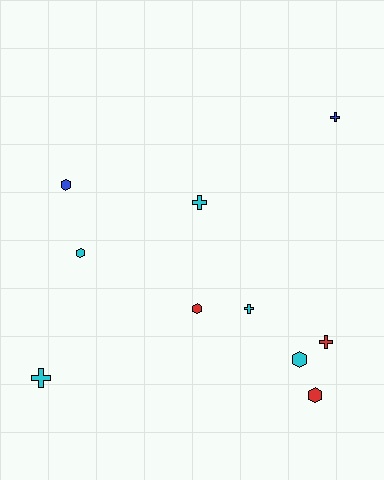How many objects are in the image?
There are 10 objects.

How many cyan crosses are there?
There are 3 cyan crosses.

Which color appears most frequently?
Cyan, with 5 objects.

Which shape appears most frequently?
Cross, with 5 objects.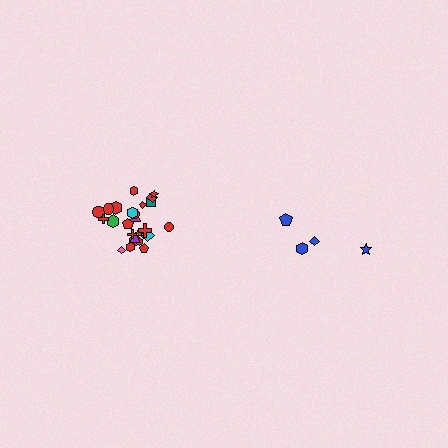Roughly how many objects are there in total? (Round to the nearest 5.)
Roughly 30 objects in total.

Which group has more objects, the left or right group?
The left group.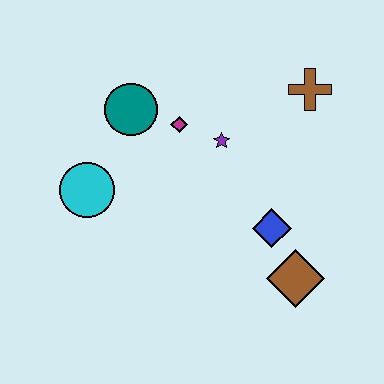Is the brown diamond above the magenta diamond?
No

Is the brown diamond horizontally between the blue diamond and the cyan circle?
No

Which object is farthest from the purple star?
The brown diamond is farthest from the purple star.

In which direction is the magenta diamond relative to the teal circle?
The magenta diamond is to the right of the teal circle.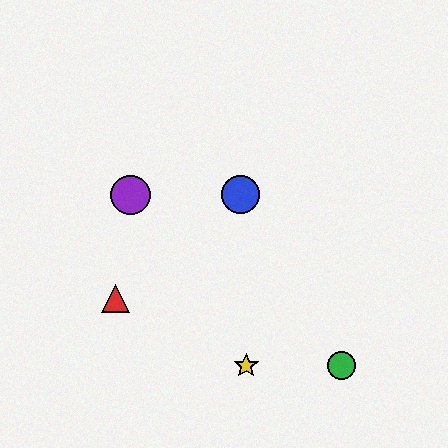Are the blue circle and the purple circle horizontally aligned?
Yes, both are at y≈195.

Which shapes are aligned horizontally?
The blue circle, the purple circle are aligned horizontally.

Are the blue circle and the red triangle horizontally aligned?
No, the blue circle is at y≈195 and the red triangle is at y≈299.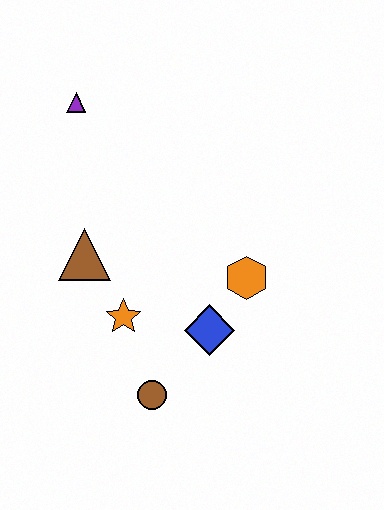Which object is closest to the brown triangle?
The orange star is closest to the brown triangle.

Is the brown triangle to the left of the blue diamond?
Yes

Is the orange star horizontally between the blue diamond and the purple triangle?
Yes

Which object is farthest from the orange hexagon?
The purple triangle is farthest from the orange hexagon.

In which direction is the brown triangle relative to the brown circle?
The brown triangle is above the brown circle.